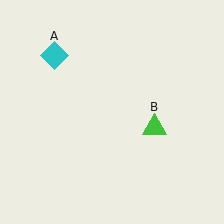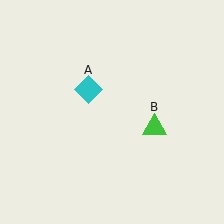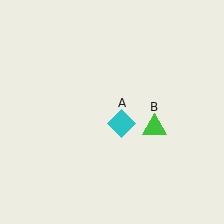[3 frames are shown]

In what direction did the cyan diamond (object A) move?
The cyan diamond (object A) moved down and to the right.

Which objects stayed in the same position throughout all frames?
Green triangle (object B) remained stationary.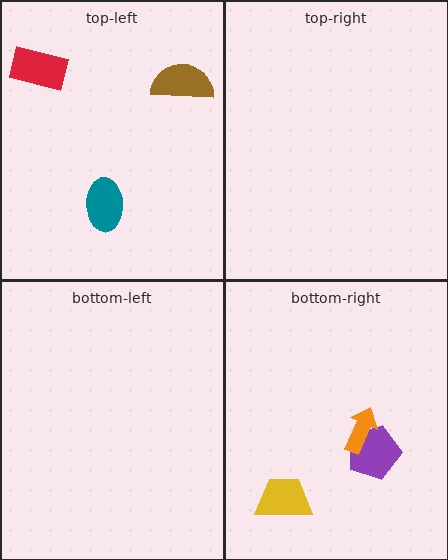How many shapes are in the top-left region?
3.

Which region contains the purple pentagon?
The bottom-right region.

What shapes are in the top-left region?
The brown semicircle, the red rectangle, the teal ellipse.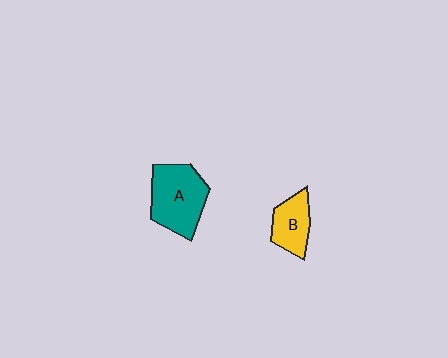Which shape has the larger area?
Shape A (teal).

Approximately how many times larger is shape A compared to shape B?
Approximately 1.7 times.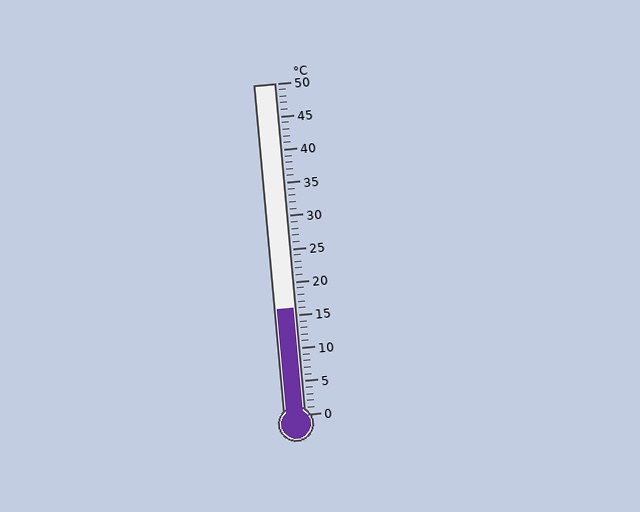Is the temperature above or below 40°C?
The temperature is below 40°C.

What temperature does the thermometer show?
The thermometer shows approximately 16°C.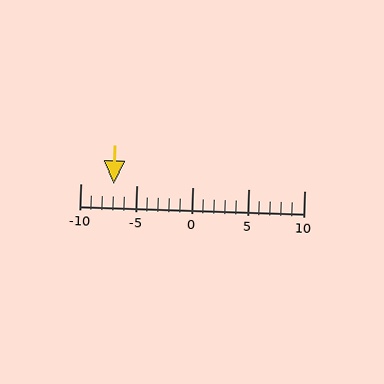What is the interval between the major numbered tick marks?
The major tick marks are spaced 5 units apart.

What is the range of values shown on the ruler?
The ruler shows values from -10 to 10.